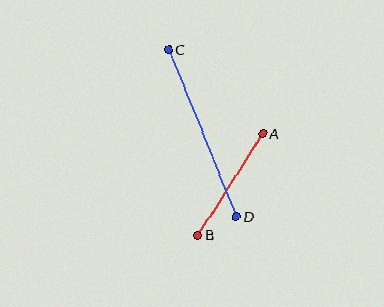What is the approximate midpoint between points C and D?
The midpoint is at approximately (203, 133) pixels.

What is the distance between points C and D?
The distance is approximately 180 pixels.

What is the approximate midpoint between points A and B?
The midpoint is at approximately (230, 184) pixels.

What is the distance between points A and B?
The distance is approximately 121 pixels.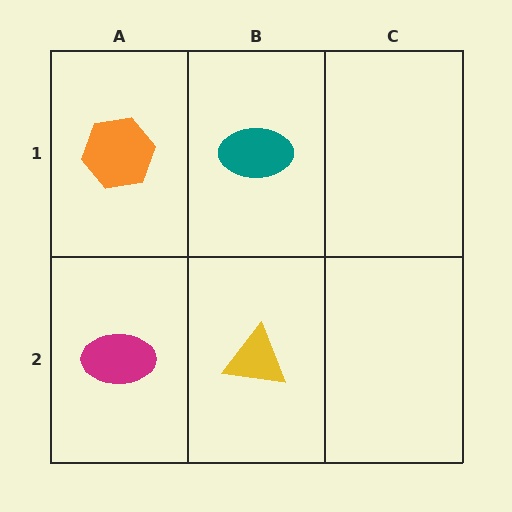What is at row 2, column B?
A yellow triangle.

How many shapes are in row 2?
2 shapes.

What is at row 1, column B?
A teal ellipse.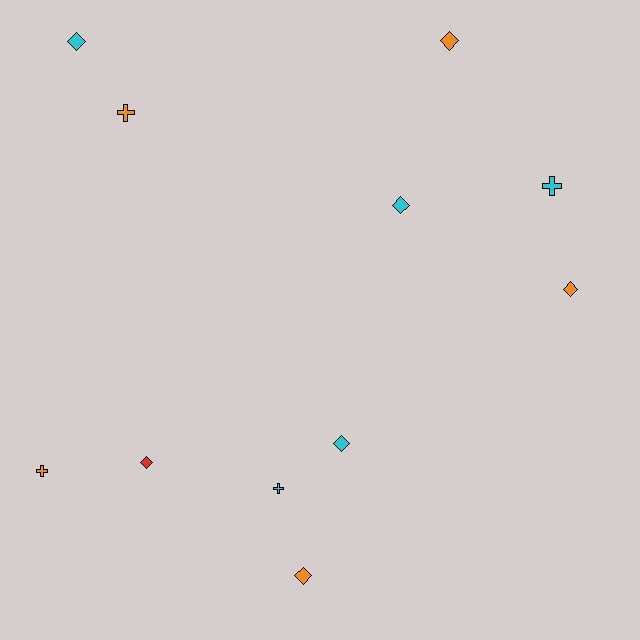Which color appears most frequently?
Orange, with 5 objects.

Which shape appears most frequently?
Diamond, with 7 objects.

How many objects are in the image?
There are 11 objects.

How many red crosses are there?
There are no red crosses.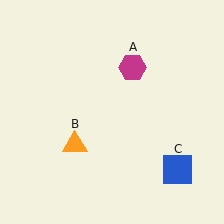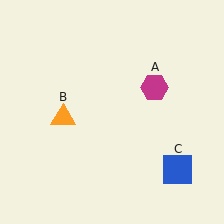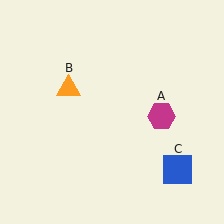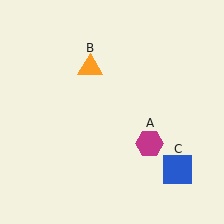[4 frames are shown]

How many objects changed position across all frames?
2 objects changed position: magenta hexagon (object A), orange triangle (object B).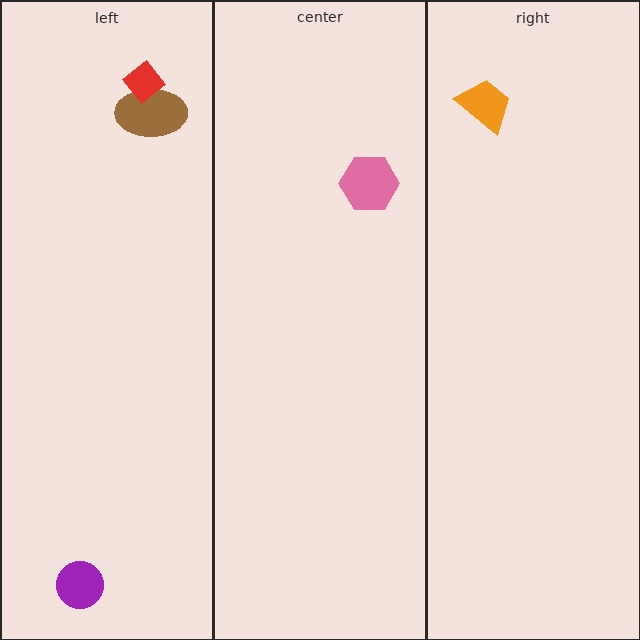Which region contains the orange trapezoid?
The right region.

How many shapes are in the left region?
3.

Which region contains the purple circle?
The left region.